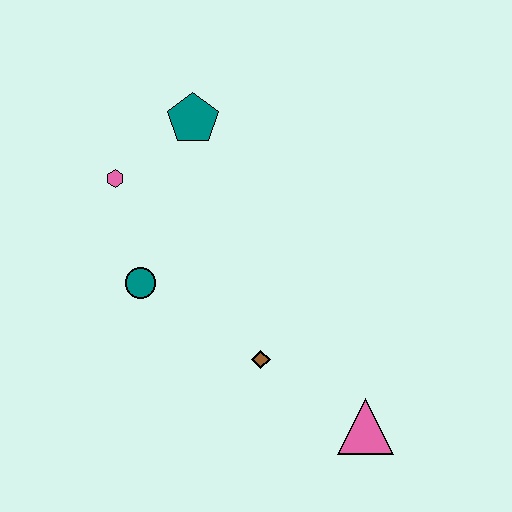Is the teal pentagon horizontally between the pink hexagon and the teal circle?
No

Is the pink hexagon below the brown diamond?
No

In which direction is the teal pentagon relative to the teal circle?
The teal pentagon is above the teal circle.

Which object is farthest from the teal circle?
The pink triangle is farthest from the teal circle.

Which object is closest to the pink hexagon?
The teal pentagon is closest to the pink hexagon.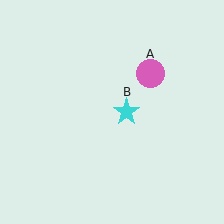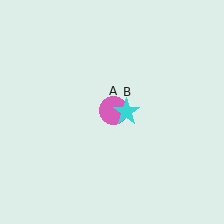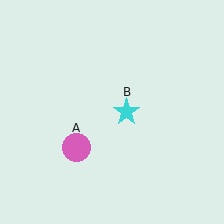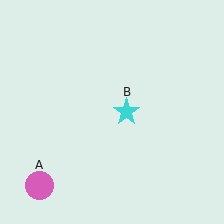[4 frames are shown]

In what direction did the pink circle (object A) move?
The pink circle (object A) moved down and to the left.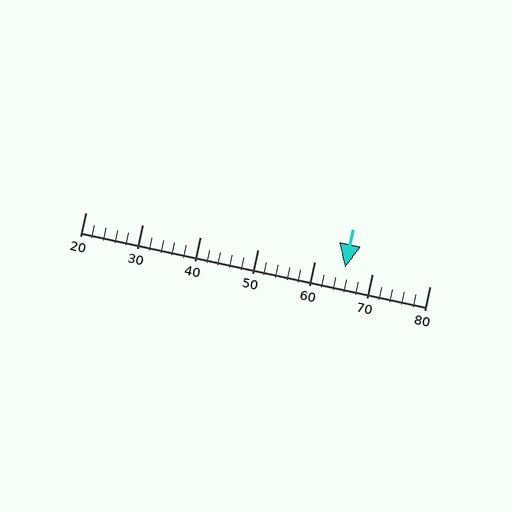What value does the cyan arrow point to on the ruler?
The cyan arrow points to approximately 65.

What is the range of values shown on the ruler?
The ruler shows values from 20 to 80.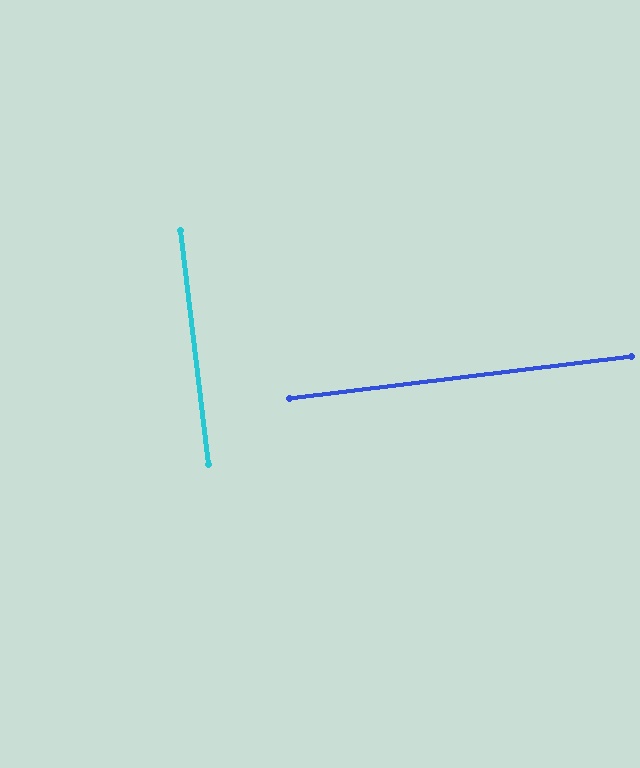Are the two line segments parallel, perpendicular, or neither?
Perpendicular — they meet at approximately 90°.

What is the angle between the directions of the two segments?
Approximately 90 degrees.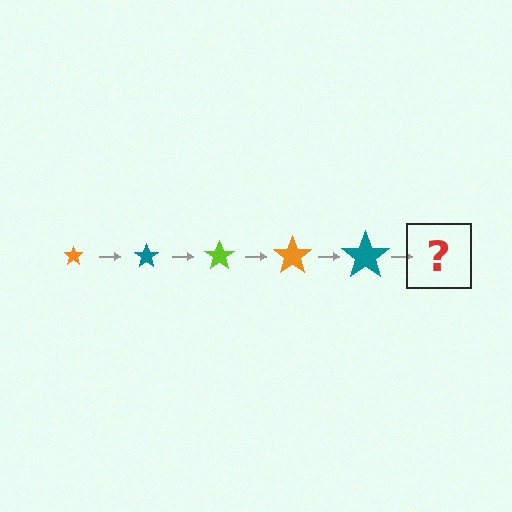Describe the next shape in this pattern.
It should be a lime star, larger than the previous one.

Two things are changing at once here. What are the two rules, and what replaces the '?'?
The two rules are that the star grows larger each step and the color cycles through orange, teal, and lime. The '?' should be a lime star, larger than the previous one.